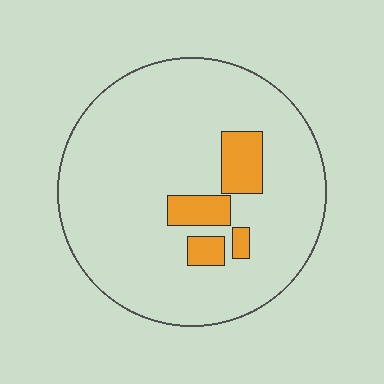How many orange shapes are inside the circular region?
4.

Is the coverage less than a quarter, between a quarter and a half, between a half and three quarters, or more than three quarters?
Less than a quarter.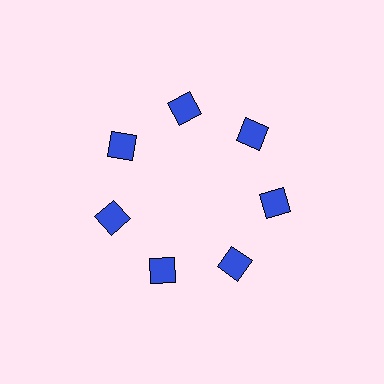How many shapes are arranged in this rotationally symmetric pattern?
There are 7 shapes, arranged in 7 groups of 1.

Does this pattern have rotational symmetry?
Yes, this pattern has 7-fold rotational symmetry. It looks the same after rotating 51 degrees around the center.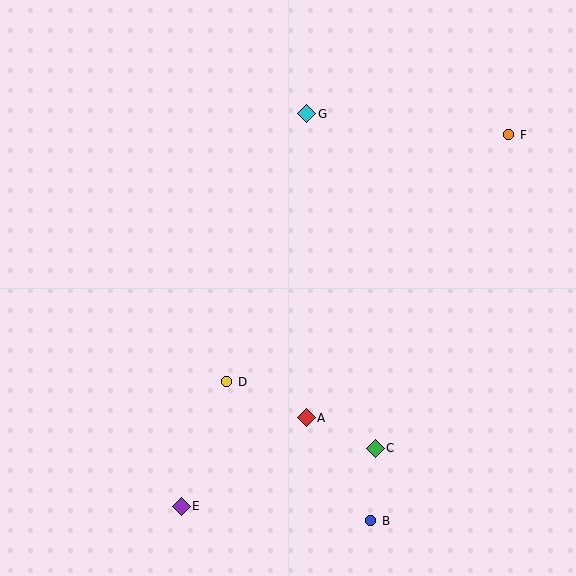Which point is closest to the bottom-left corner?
Point E is closest to the bottom-left corner.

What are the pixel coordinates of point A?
Point A is at (306, 418).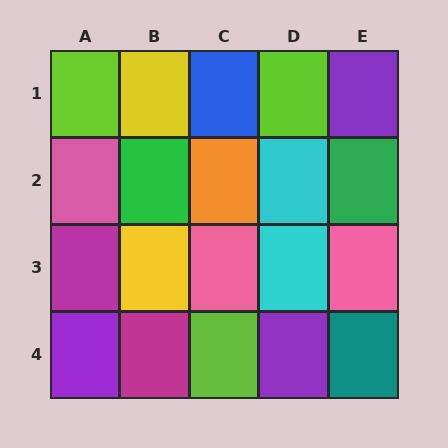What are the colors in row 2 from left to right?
Pink, green, orange, cyan, green.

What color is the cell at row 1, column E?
Purple.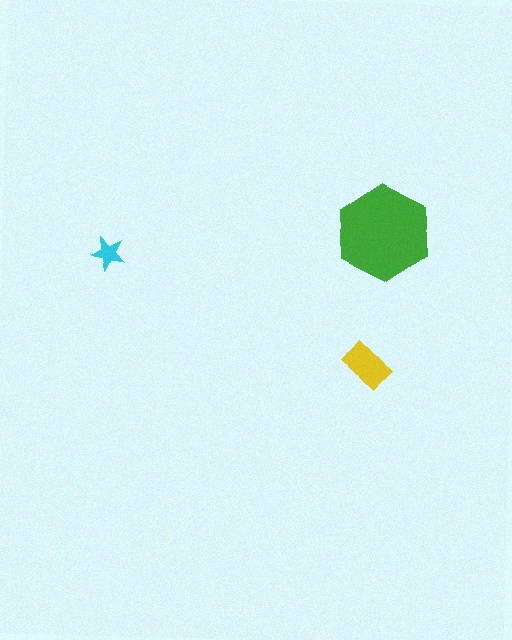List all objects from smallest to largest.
The cyan star, the yellow rectangle, the green hexagon.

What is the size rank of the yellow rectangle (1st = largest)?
2nd.